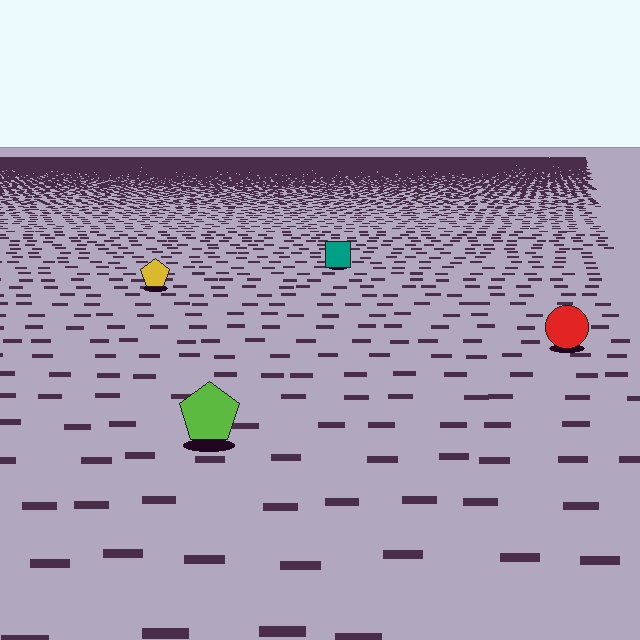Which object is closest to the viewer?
The lime pentagon is closest. The texture marks near it are larger and more spread out.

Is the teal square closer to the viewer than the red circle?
No. The red circle is closer — you can tell from the texture gradient: the ground texture is coarser near it.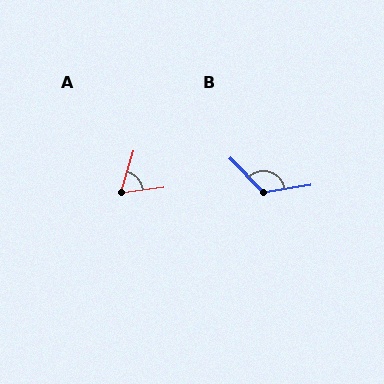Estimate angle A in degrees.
Approximately 66 degrees.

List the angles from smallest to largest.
A (66°), B (126°).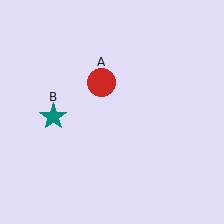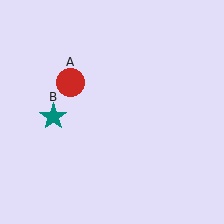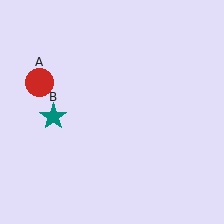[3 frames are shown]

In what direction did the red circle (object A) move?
The red circle (object A) moved left.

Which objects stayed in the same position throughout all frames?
Teal star (object B) remained stationary.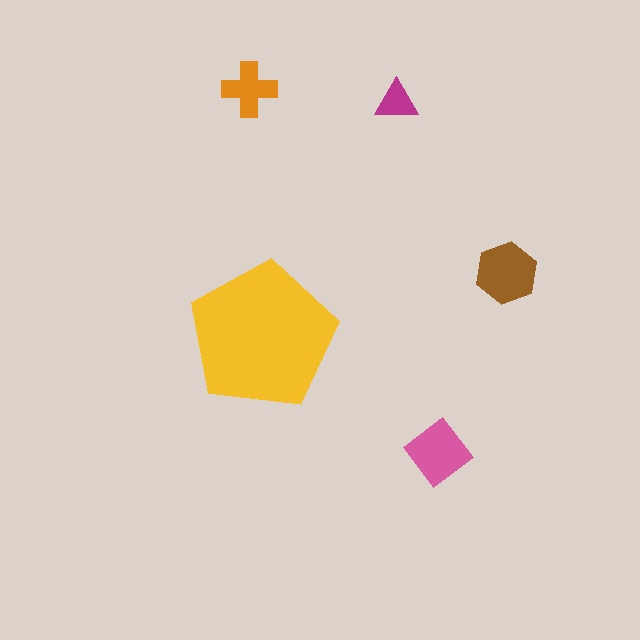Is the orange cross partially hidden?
No, the orange cross is fully visible.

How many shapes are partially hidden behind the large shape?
0 shapes are partially hidden.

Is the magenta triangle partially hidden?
No, the magenta triangle is fully visible.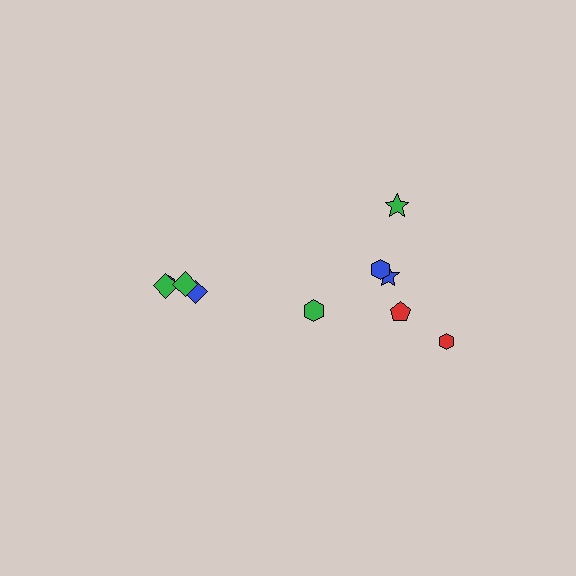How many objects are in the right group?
There are 6 objects.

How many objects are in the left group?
There are 4 objects.